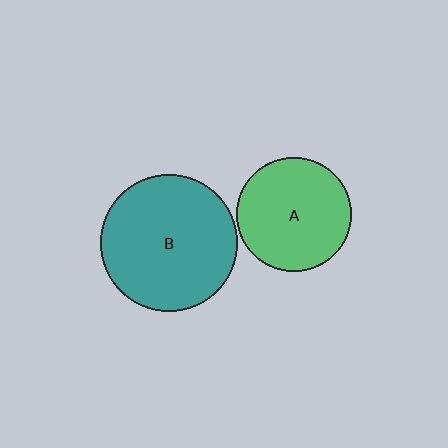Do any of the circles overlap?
No, none of the circles overlap.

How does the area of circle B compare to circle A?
Approximately 1.4 times.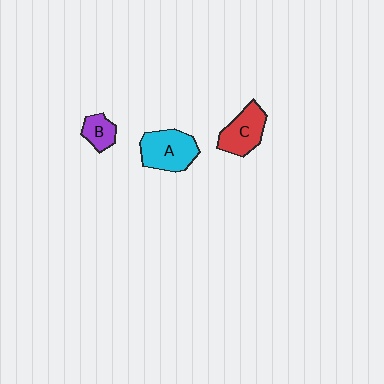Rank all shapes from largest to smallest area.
From largest to smallest: A (cyan), C (red), B (purple).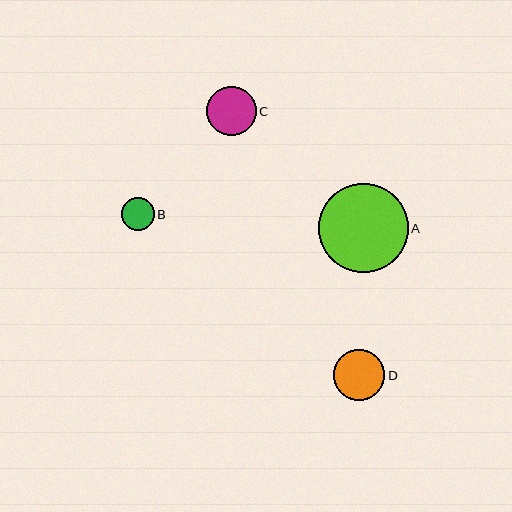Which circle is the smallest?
Circle B is the smallest with a size of approximately 33 pixels.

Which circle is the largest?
Circle A is the largest with a size of approximately 89 pixels.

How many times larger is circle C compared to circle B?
Circle C is approximately 1.5 times the size of circle B.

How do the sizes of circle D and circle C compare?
Circle D and circle C are approximately the same size.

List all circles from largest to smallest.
From largest to smallest: A, D, C, B.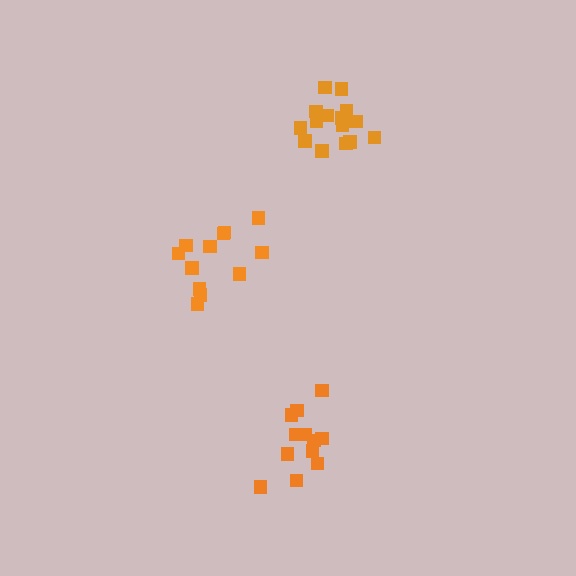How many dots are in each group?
Group 1: 15 dots, Group 2: 12 dots, Group 3: 12 dots (39 total).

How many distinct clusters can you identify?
There are 3 distinct clusters.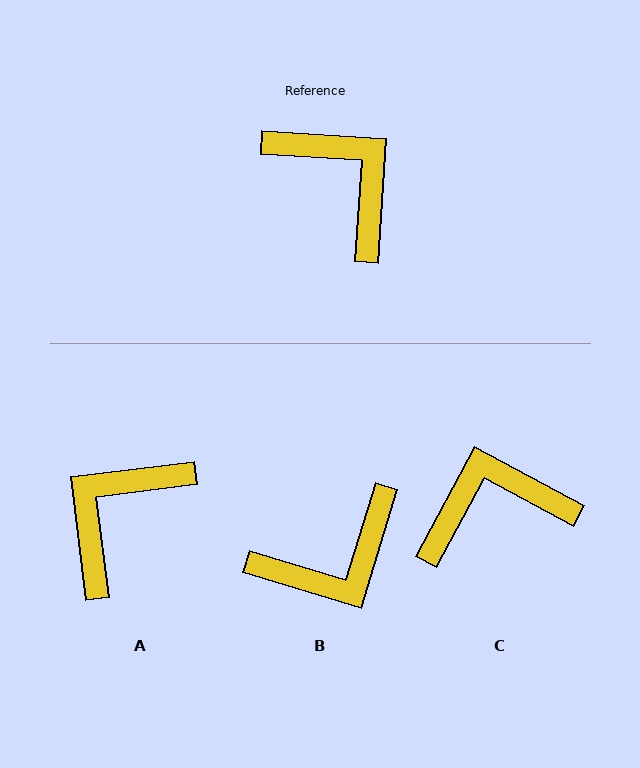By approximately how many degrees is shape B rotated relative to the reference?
Approximately 103 degrees clockwise.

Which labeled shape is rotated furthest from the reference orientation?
B, about 103 degrees away.